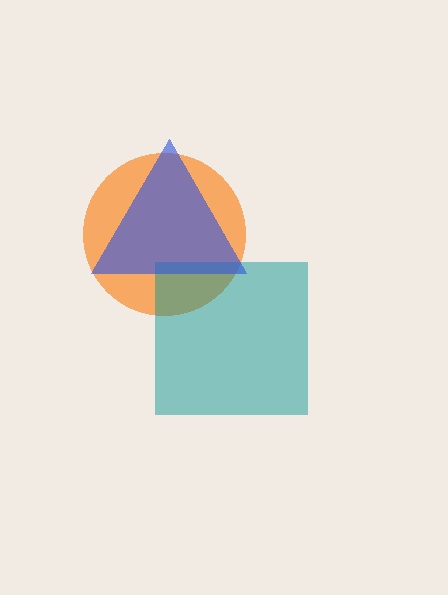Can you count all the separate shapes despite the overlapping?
Yes, there are 3 separate shapes.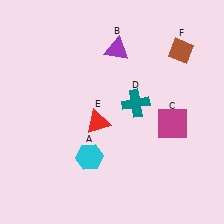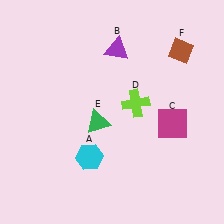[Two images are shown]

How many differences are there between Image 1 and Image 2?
There are 2 differences between the two images.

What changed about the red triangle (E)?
In Image 1, E is red. In Image 2, it changed to green.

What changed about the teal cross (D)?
In Image 1, D is teal. In Image 2, it changed to lime.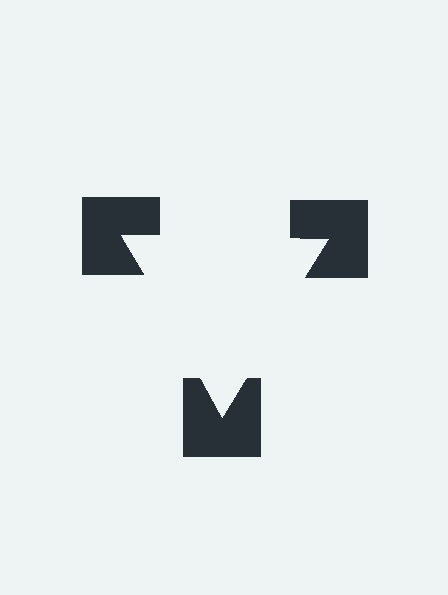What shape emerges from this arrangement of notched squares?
An illusory triangle — its edges are inferred from the aligned wedge cuts in the notched squares, not physically drawn.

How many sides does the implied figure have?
3 sides.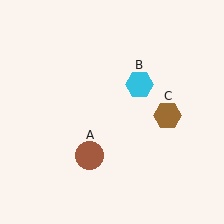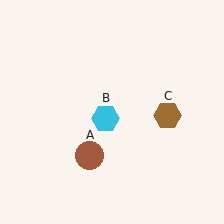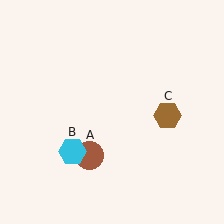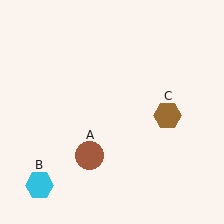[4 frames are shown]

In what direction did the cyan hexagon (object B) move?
The cyan hexagon (object B) moved down and to the left.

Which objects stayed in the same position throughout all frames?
Brown circle (object A) and brown hexagon (object C) remained stationary.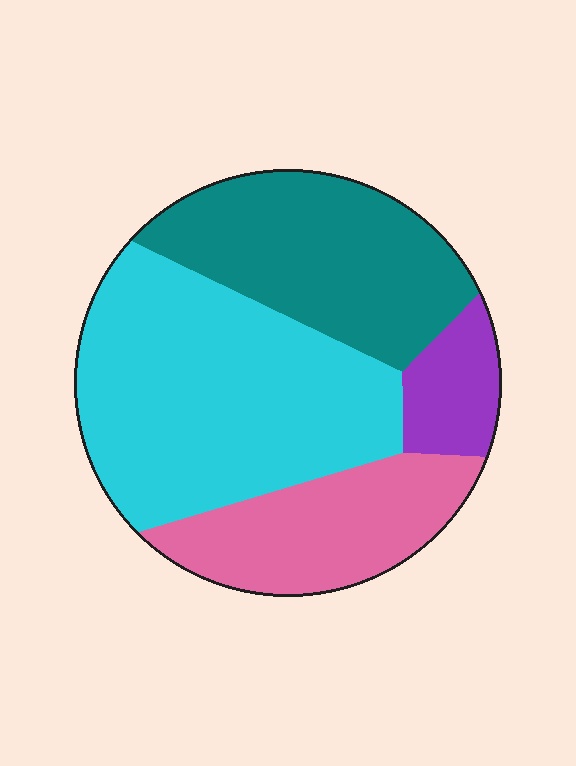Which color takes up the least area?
Purple, at roughly 10%.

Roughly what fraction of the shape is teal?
Teal covers about 30% of the shape.